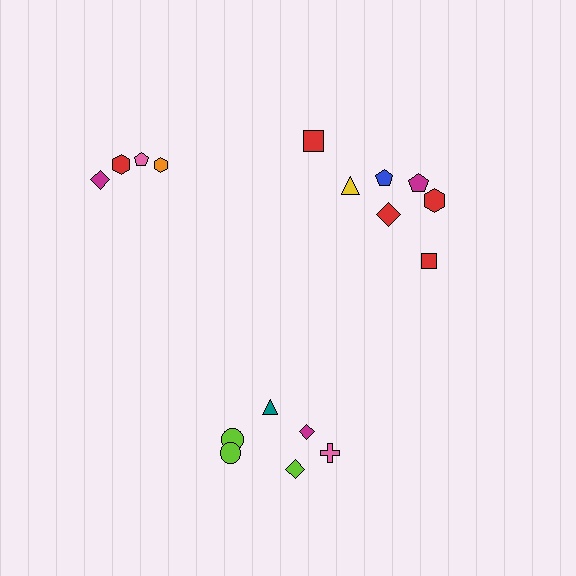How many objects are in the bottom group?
There are 6 objects.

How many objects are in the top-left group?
There are 4 objects.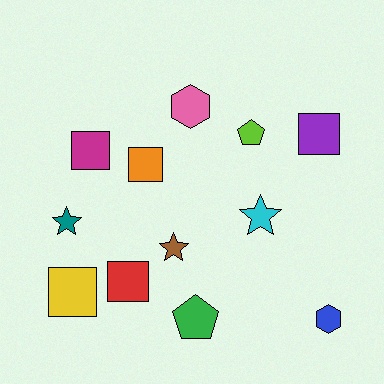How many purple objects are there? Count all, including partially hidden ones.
There is 1 purple object.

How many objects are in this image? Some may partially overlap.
There are 12 objects.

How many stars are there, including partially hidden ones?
There are 3 stars.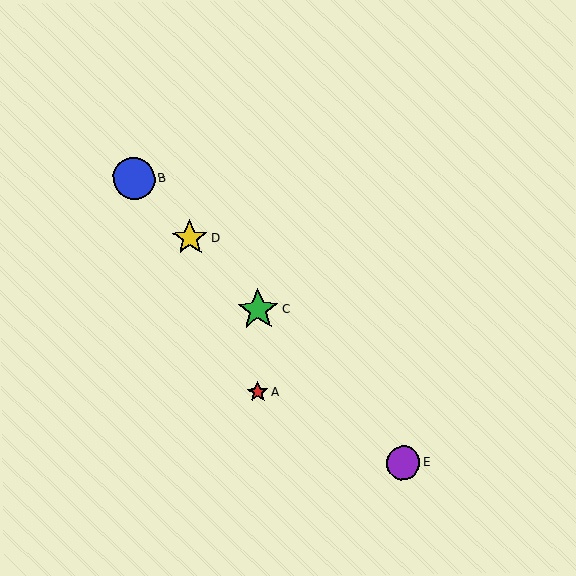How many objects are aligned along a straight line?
4 objects (B, C, D, E) are aligned along a straight line.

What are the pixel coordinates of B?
Object B is at (134, 179).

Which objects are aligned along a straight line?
Objects B, C, D, E are aligned along a straight line.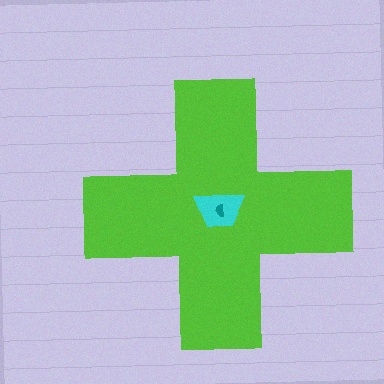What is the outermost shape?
The lime cross.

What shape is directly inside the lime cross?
The cyan trapezoid.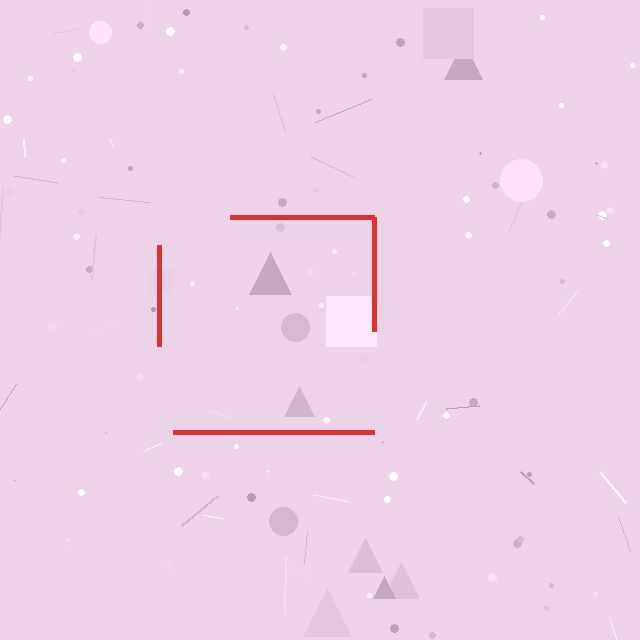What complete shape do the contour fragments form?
The contour fragments form a square.